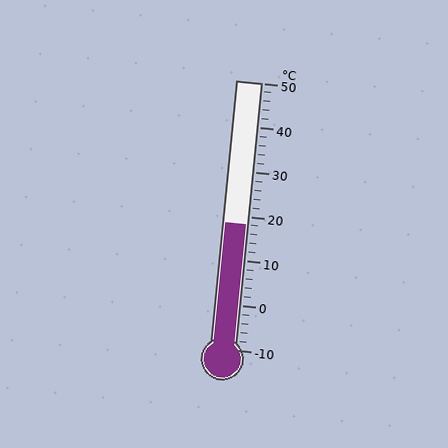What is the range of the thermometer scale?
The thermometer scale ranges from -10°C to 50°C.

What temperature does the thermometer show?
The thermometer shows approximately 18°C.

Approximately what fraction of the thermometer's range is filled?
The thermometer is filled to approximately 45% of its range.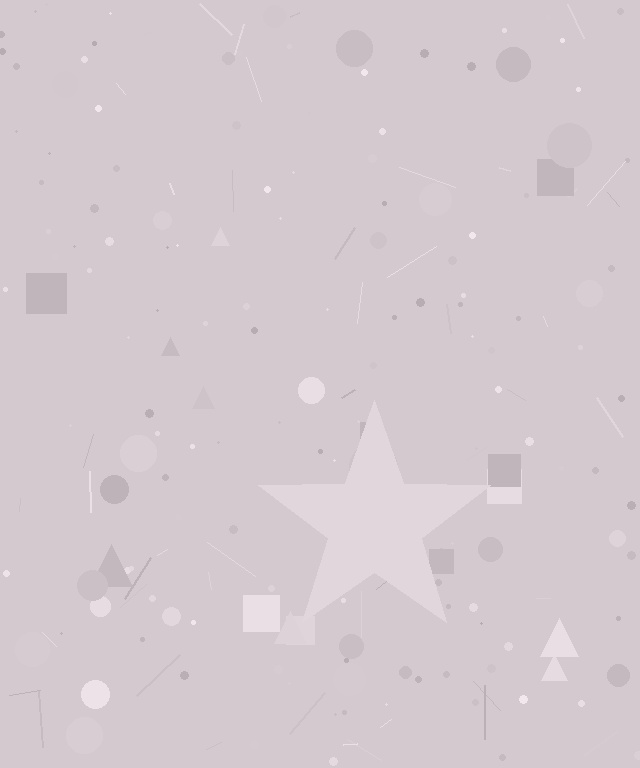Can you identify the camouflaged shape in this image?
The camouflaged shape is a star.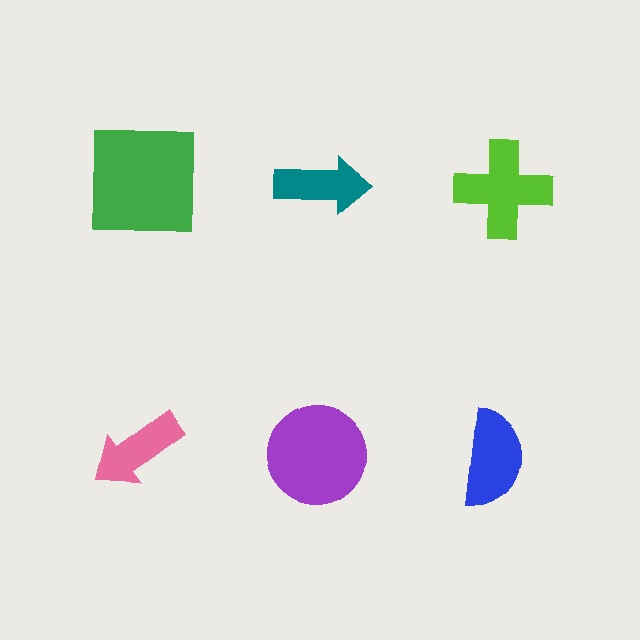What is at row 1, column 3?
A lime cross.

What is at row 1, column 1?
A green square.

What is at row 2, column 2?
A purple circle.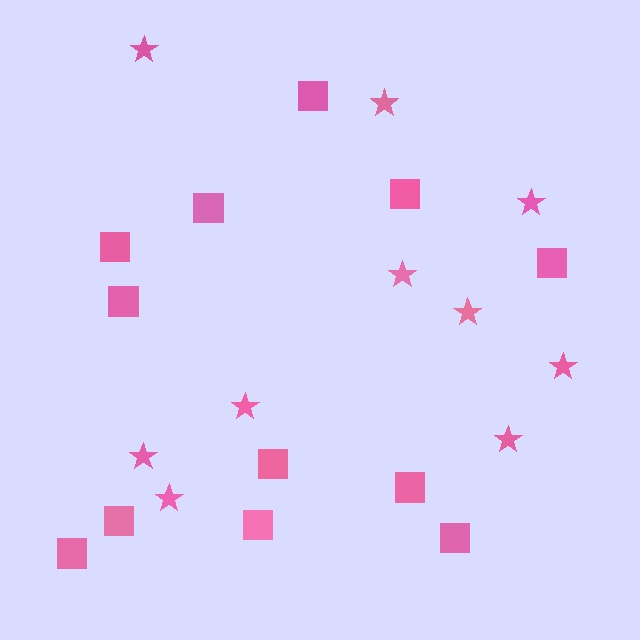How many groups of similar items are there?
There are 2 groups: one group of stars (10) and one group of squares (12).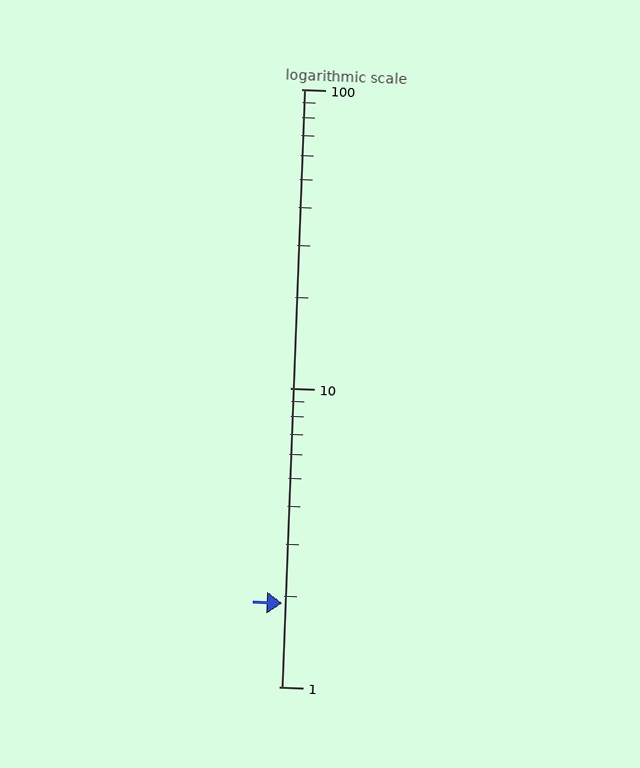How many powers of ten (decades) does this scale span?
The scale spans 2 decades, from 1 to 100.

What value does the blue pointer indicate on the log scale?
The pointer indicates approximately 1.9.